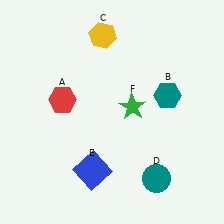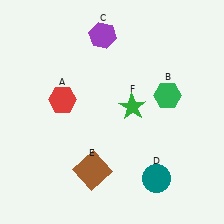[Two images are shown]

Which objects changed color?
B changed from teal to green. C changed from yellow to purple. E changed from blue to brown.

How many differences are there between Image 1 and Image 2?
There are 3 differences between the two images.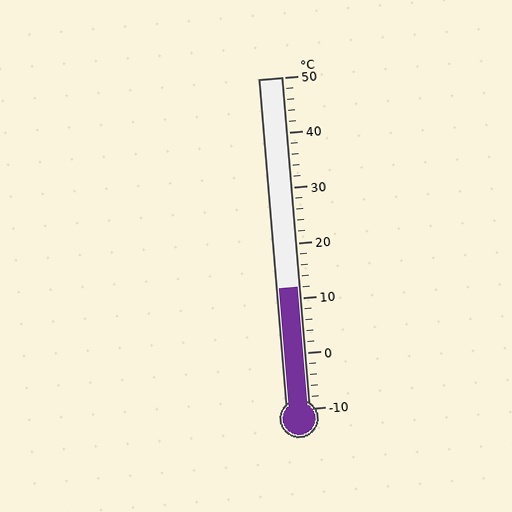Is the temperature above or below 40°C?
The temperature is below 40°C.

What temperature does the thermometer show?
The thermometer shows approximately 12°C.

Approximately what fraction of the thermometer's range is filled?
The thermometer is filled to approximately 35% of its range.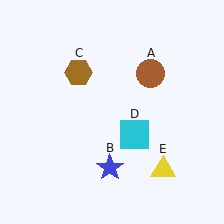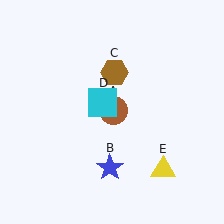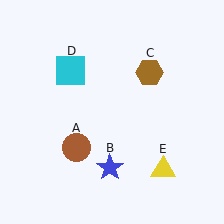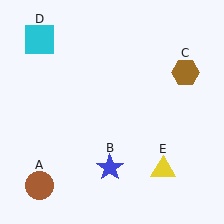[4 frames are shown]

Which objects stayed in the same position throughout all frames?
Blue star (object B) and yellow triangle (object E) remained stationary.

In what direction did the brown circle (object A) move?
The brown circle (object A) moved down and to the left.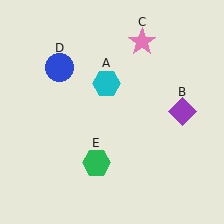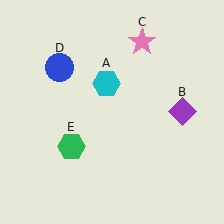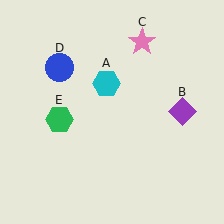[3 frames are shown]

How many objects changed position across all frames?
1 object changed position: green hexagon (object E).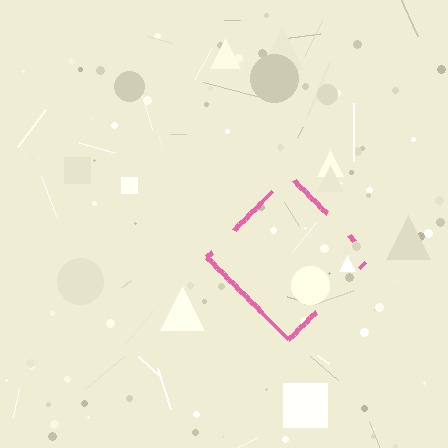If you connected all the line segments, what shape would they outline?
They would outline a diamond.